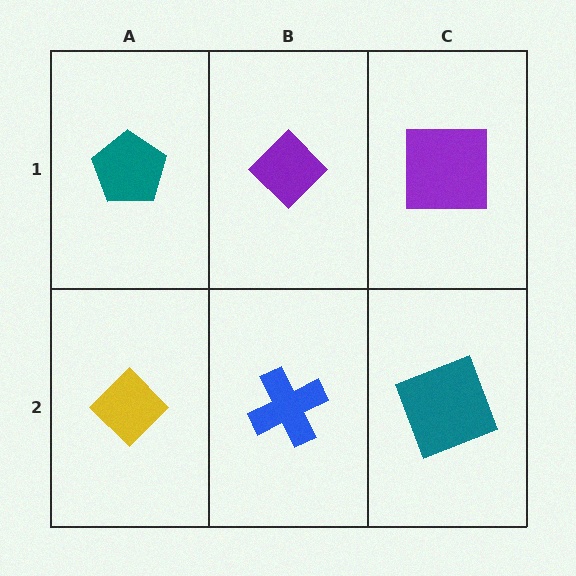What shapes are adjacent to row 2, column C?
A purple square (row 1, column C), a blue cross (row 2, column B).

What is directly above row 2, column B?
A purple diamond.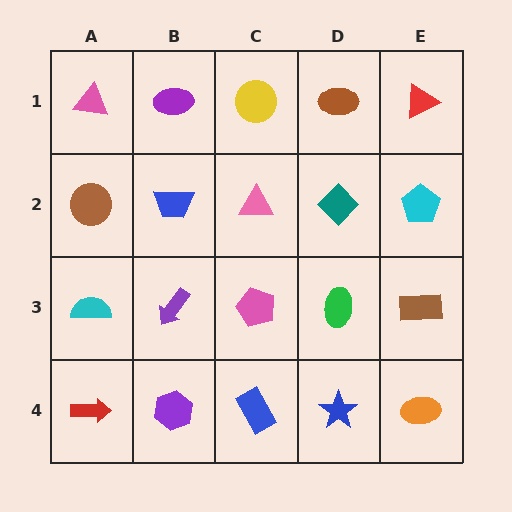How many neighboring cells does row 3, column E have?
3.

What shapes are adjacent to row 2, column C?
A yellow circle (row 1, column C), a pink pentagon (row 3, column C), a blue trapezoid (row 2, column B), a teal diamond (row 2, column D).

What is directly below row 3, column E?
An orange ellipse.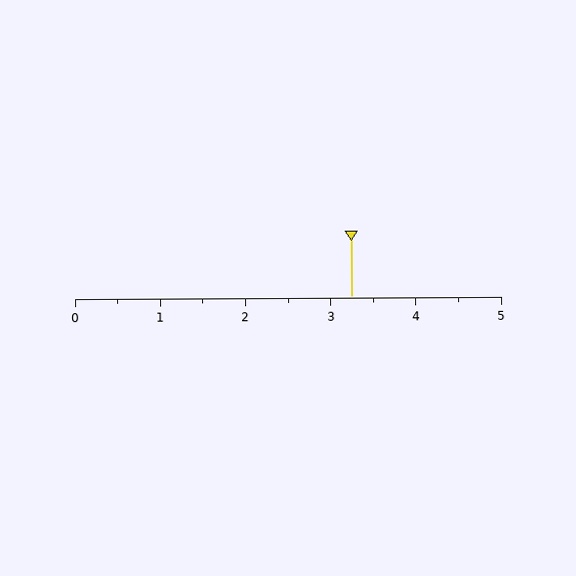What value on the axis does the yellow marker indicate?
The marker indicates approximately 3.2.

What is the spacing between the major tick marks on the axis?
The major ticks are spaced 1 apart.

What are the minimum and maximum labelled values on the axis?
The axis runs from 0 to 5.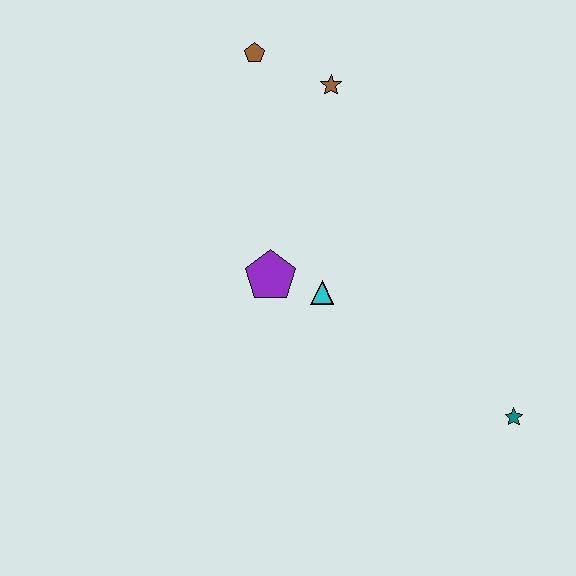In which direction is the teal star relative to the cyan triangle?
The teal star is to the right of the cyan triangle.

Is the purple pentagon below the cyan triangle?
No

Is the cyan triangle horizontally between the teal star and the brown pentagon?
Yes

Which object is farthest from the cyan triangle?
The brown pentagon is farthest from the cyan triangle.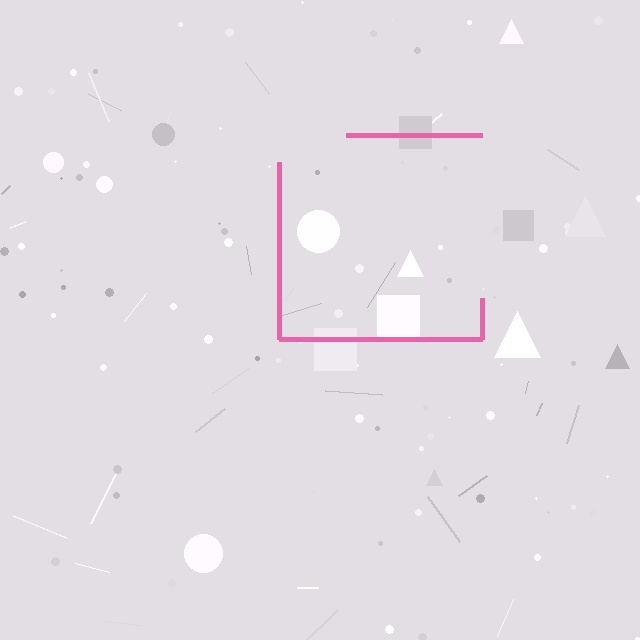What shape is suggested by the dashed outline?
The dashed outline suggests a square.